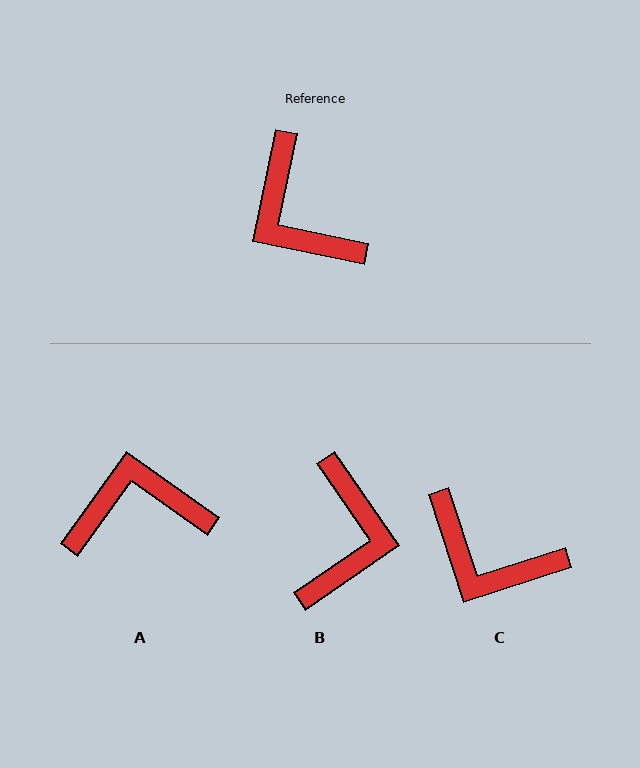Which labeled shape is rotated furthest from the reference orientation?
B, about 136 degrees away.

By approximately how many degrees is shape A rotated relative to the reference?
Approximately 114 degrees clockwise.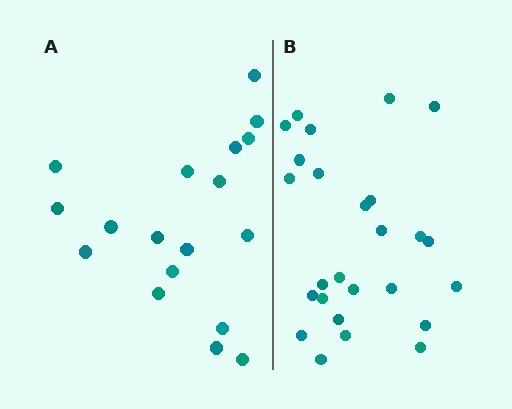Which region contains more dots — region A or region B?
Region B (the right region) has more dots.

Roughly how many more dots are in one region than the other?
Region B has roughly 8 or so more dots than region A.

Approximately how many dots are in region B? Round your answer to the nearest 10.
About 30 dots. (The exact count is 26, which rounds to 30.)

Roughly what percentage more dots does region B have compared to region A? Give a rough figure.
About 45% more.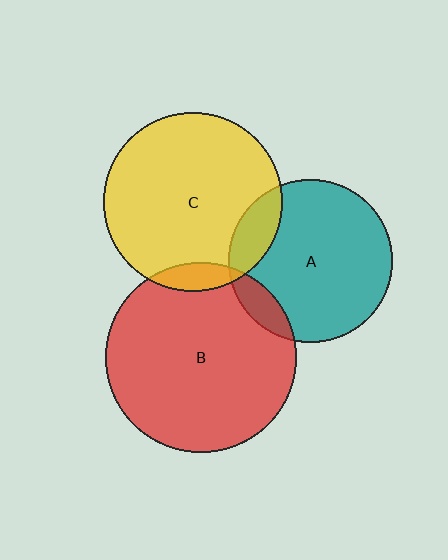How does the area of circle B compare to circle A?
Approximately 1.4 times.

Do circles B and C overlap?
Yes.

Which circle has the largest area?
Circle B (red).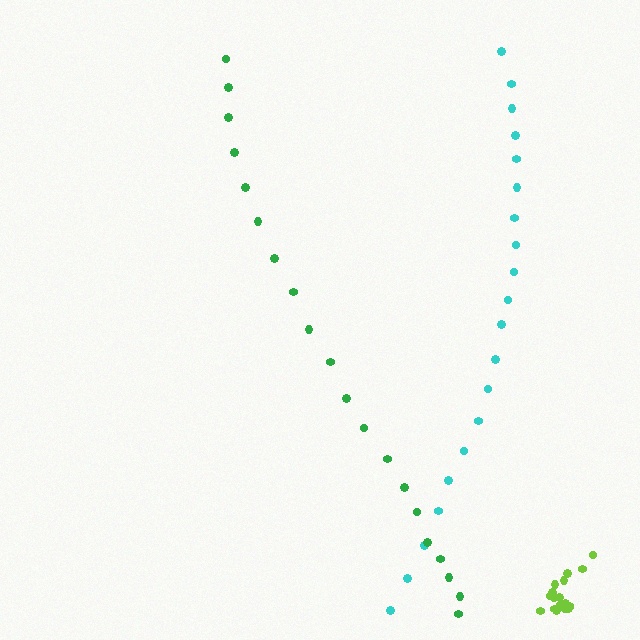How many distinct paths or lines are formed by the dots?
There are 3 distinct paths.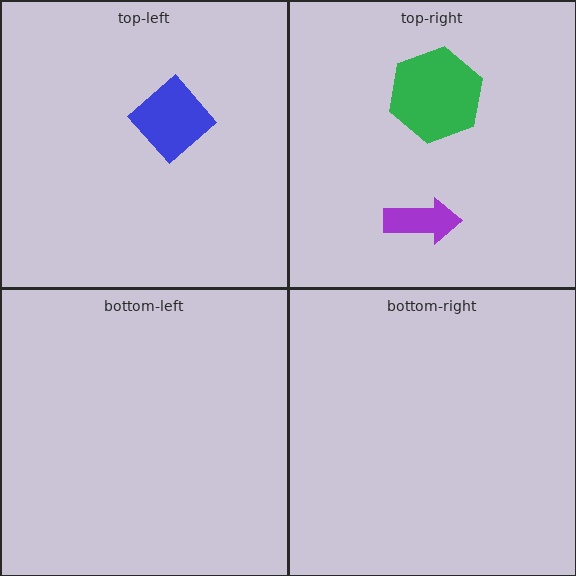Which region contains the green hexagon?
The top-right region.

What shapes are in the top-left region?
The blue diamond.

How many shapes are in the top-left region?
1.